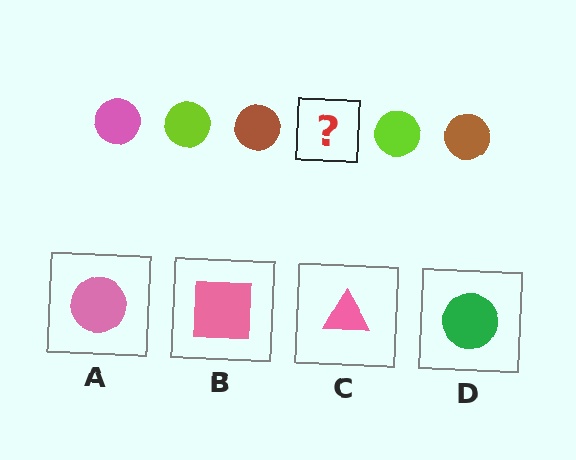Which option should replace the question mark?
Option A.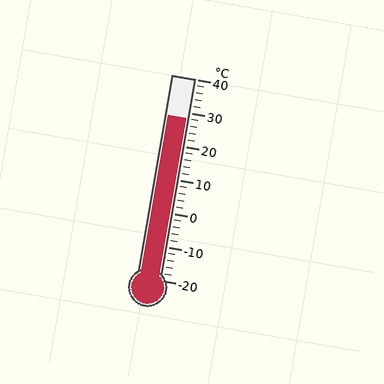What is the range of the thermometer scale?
The thermometer scale ranges from -20°C to 40°C.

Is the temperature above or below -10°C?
The temperature is above -10°C.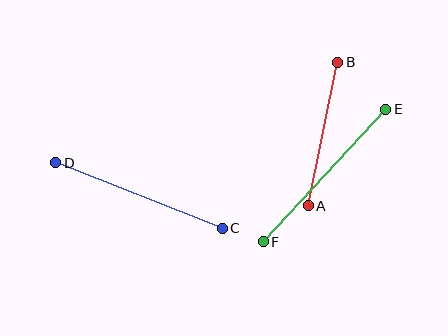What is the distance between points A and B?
The distance is approximately 146 pixels.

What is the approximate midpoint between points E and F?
The midpoint is at approximately (324, 176) pixels.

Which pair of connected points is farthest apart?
Points E and F are farthest apart.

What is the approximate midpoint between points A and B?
The midpoint is at approximately (323, 134) pixels.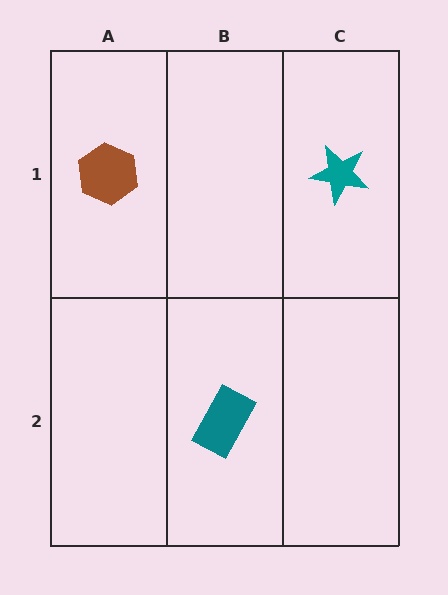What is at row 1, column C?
A teal star.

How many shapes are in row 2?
1 shape.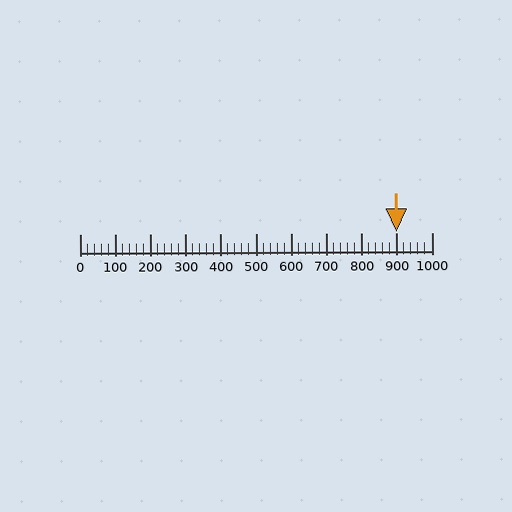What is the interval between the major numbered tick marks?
The major tick marks are spaced 100 units apart.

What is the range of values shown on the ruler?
The ruler shows values from 0 to 1000.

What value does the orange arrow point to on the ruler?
The orange arrow points to approximately 900.